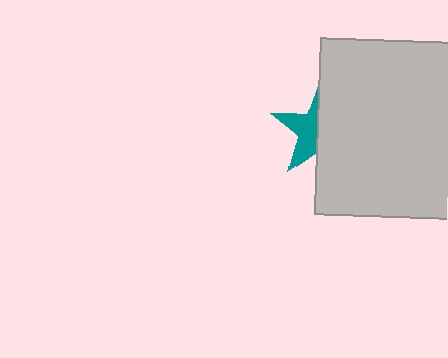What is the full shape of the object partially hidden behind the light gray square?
The partially hidden object is a teal star.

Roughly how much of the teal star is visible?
About half of it is visible (roughly 46%).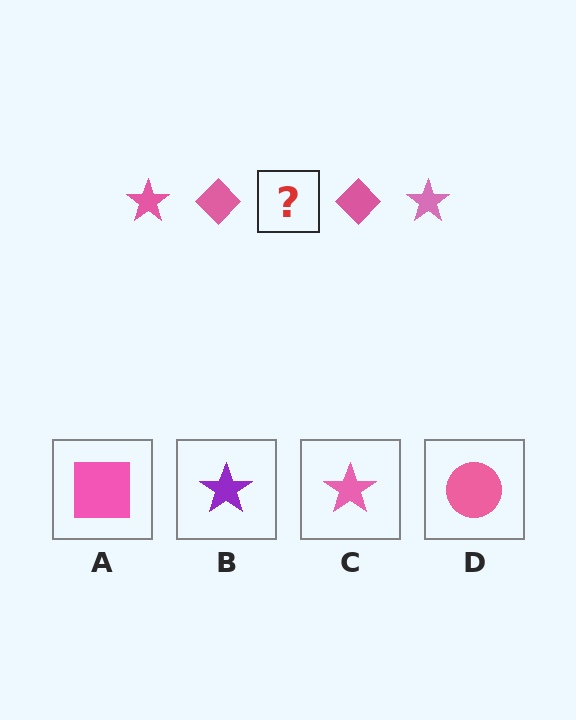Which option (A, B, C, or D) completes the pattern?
C.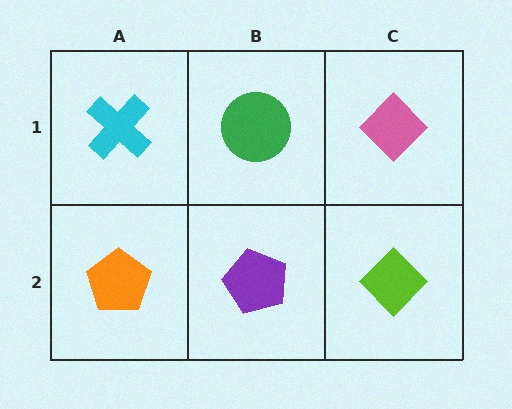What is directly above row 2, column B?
A green circle.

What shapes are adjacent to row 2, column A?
A cyan cross (row 1, column A), a purple pentagon (row 2, column B).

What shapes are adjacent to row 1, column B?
A purple pentagon (row 2, column B), a cyan cross (row 1, column A), a pink diamond (row 1, column C).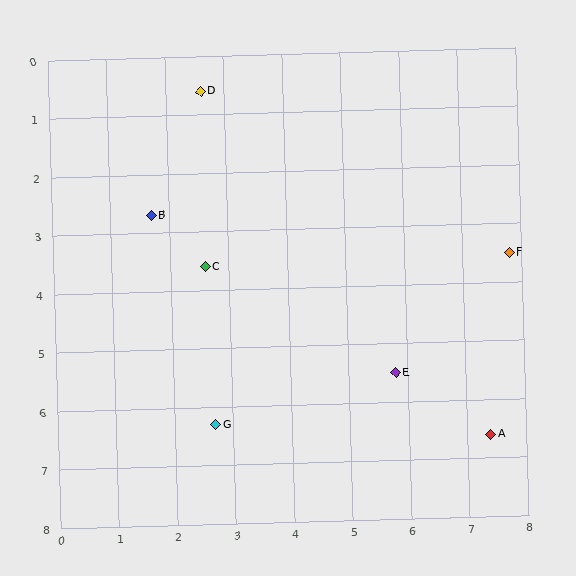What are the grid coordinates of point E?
Point E is at approximately (5.8, 5.5).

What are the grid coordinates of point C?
Point C is at approximately (2.6, 3.6).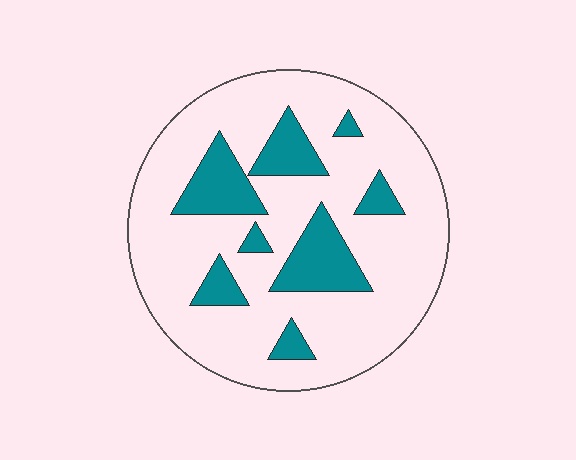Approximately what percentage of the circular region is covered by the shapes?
Approximately 20%.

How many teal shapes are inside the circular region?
8.